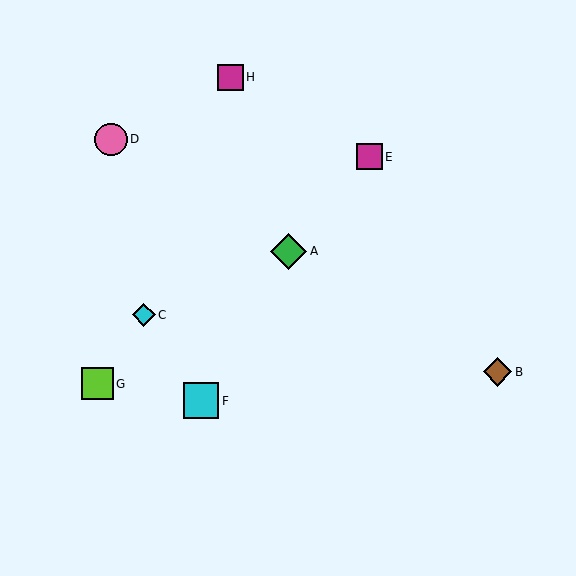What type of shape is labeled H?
Shape H is a magenta square.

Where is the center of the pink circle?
The center of the pink circle is at (111, 139).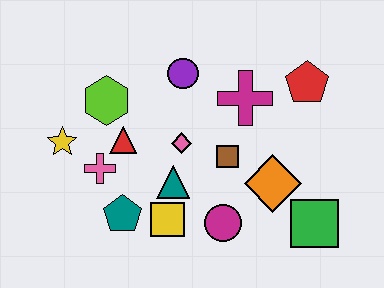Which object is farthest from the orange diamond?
The yellow star is farthest from the orange diamond.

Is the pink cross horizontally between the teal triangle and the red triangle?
No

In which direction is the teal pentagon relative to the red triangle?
The teal pentagon is below the red triangle.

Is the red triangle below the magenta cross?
Yes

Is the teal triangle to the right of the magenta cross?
No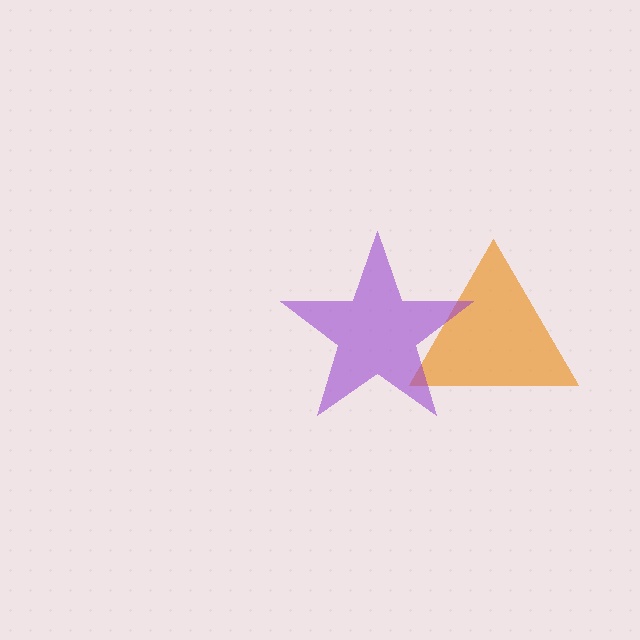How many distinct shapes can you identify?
There are 2 distinct shapes: an orange triangle, a purple star.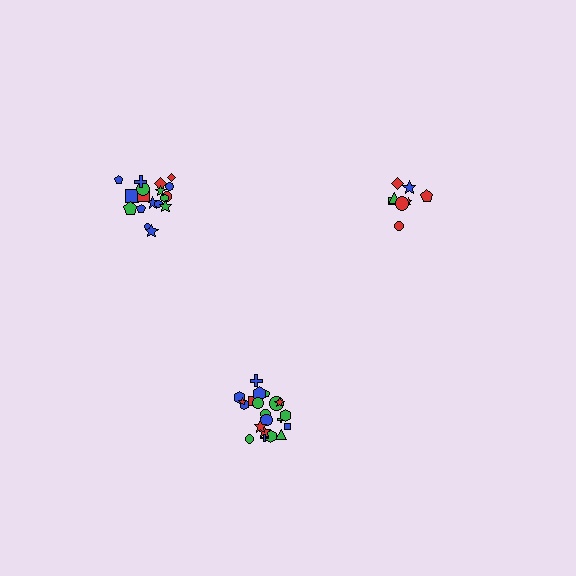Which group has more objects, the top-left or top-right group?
The top-left group.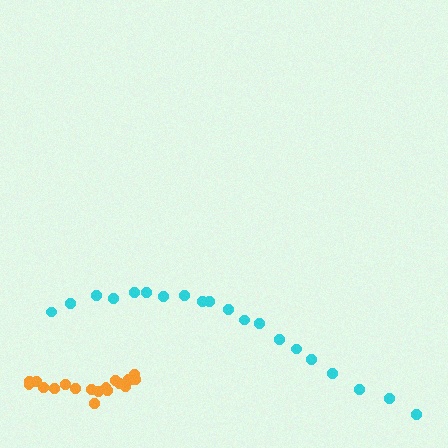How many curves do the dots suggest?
There are 2 distinct paths.